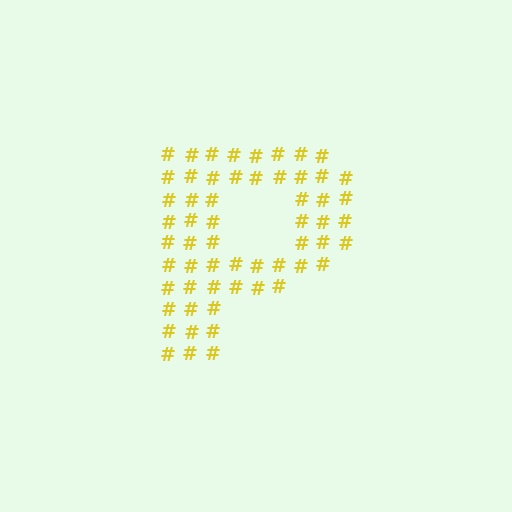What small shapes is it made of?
It is made of small hash symbols.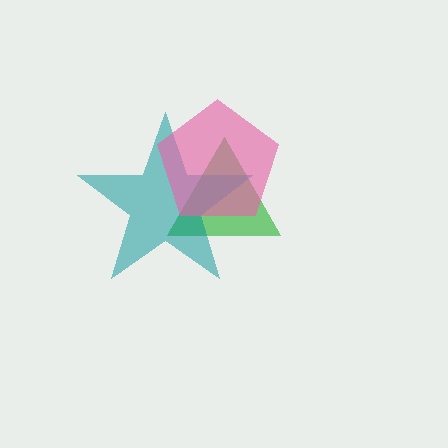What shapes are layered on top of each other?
The layered shapes are: a green triangle, a teal star, a pink pentagon.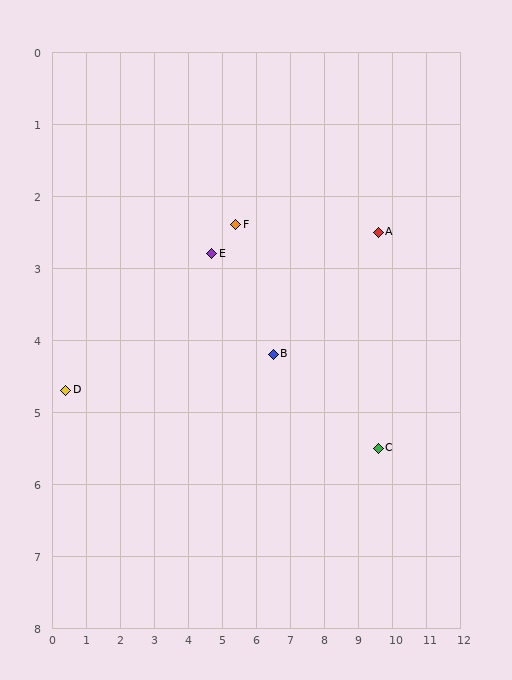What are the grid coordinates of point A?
Point A is at approximately (9.6, 2.5).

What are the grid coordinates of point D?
Point D is at approximately (0.4, 4.7).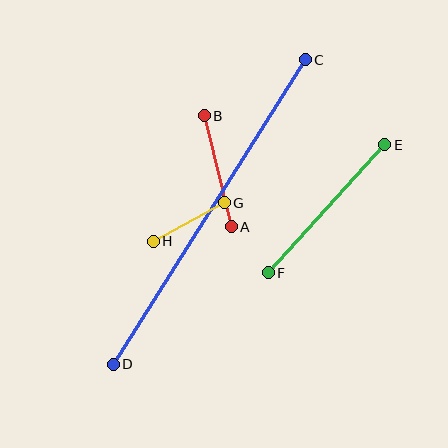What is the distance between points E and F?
The distance is approximately 173 pixels.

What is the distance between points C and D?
The distance is approximately 360 pixels.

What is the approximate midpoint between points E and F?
The midpoint is at approximately (327, 209) pixels.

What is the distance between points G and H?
The distance is approximately 81 pixels.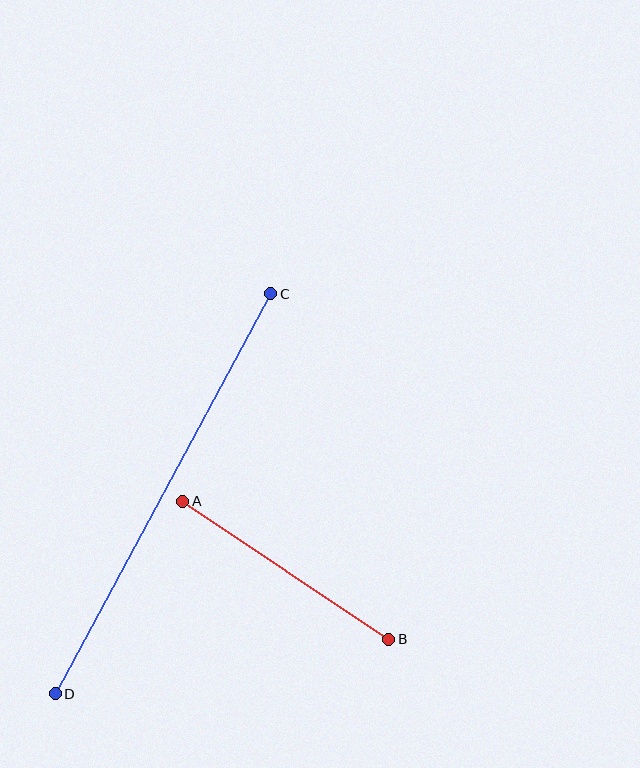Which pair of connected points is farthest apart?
Points C and D are farthest apart.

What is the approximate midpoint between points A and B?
The midpoint is at approximately (286, 570) pixels.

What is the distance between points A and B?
The distance is approximately 248 pixels.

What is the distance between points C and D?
The distance is approximately 455 pixels.